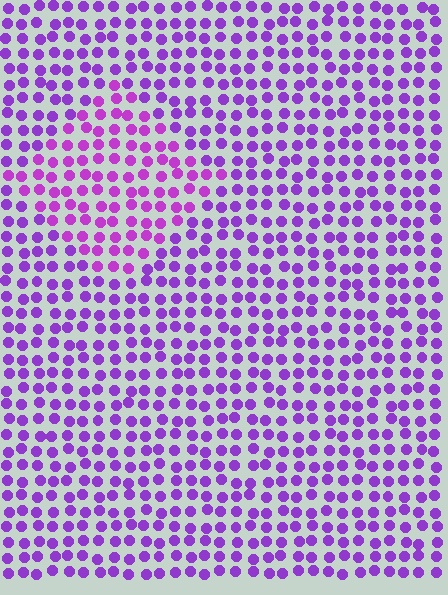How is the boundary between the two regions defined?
The boundary is defined purely by a slight shift in hue (about 20 degrees). Spacing, size, and orientation are identical on both sides.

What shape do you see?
I see a diamond.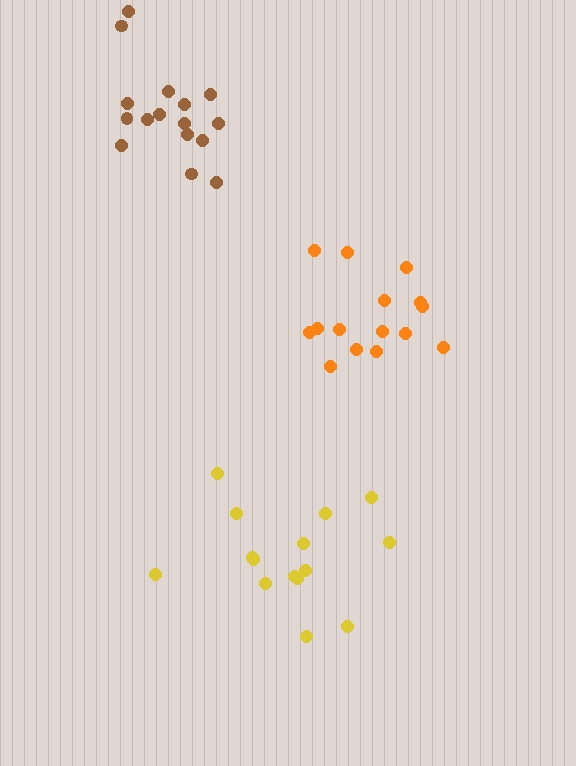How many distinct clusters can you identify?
There are 3 distinct clusters.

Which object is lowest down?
The yellow cluster is bottommost.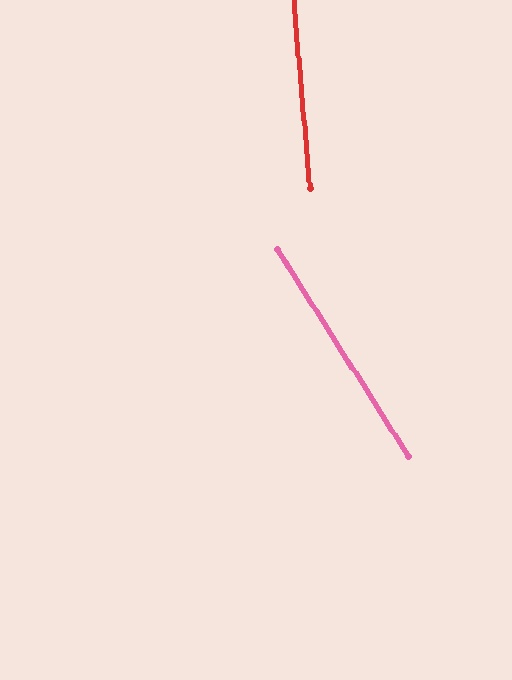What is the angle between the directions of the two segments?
Approximately 28 degrees.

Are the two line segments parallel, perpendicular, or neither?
Neither parallel nor perpendicular — they differ by about 28°.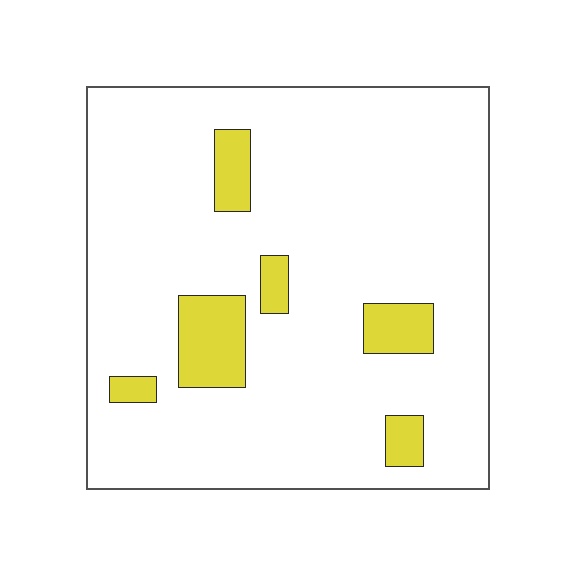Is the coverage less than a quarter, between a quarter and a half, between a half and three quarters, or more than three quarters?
Less than a quarter.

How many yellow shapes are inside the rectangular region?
6.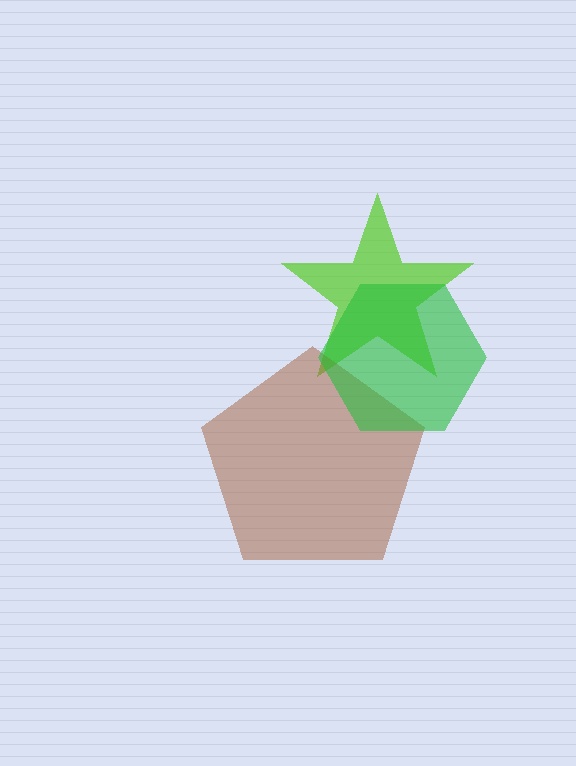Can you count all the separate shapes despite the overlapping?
Yes, there are 3 separate shapes.